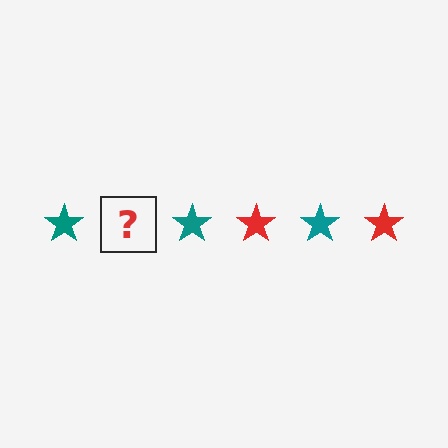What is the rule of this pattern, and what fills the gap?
The rule is that the pattern cycles through teal, red stars. The gap should be filled with a red star.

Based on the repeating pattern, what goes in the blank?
The blank should be a red star.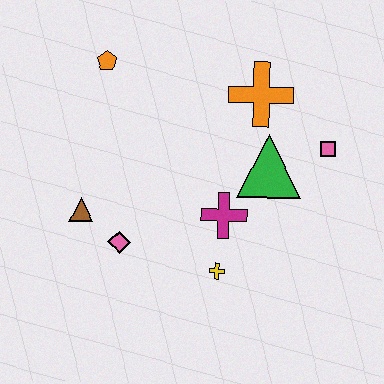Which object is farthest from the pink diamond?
The pink square is farthest from the pink diamond.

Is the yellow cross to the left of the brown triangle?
No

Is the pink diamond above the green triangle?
No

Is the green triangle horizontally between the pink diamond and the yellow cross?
No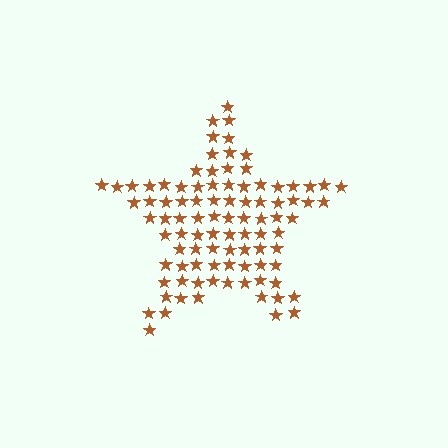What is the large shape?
The large shape is a star.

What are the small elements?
The small elements are stars.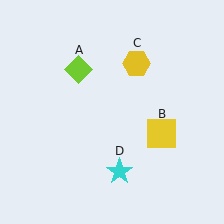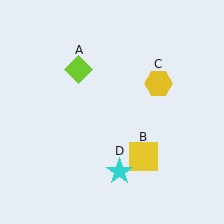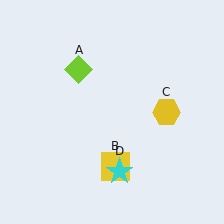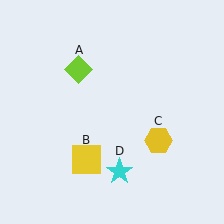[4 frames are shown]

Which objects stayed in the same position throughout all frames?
Lime diamond (object A) and cyan star (object D) remained stationary.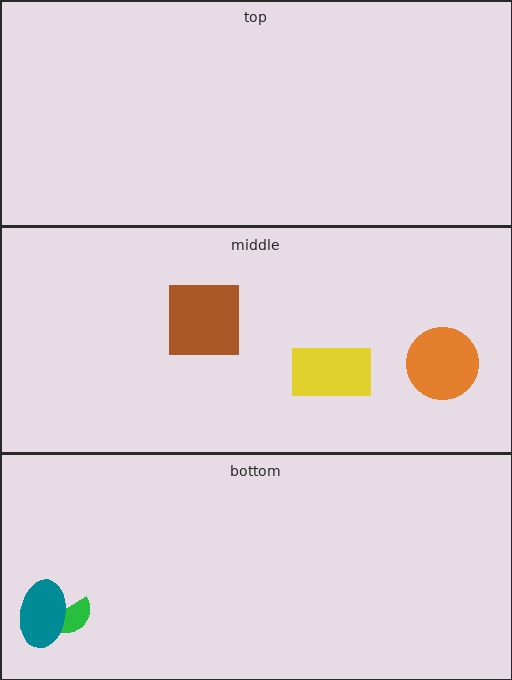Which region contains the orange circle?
The middle region.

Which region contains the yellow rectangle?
The middle region.